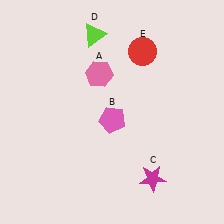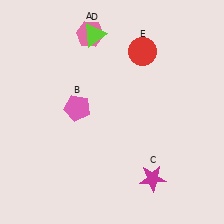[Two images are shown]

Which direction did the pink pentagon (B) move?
The pink pentagon (B) moved left.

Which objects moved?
The objects that moved are: the pink hexagon (A), the pink pentagon (B).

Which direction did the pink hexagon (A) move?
The pink hexagon (A) moved up.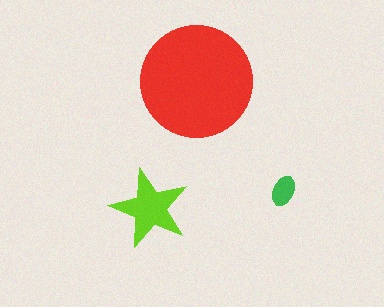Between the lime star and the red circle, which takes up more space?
The red circle.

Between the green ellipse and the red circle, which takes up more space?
The red circle.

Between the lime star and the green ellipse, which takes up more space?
The lime star.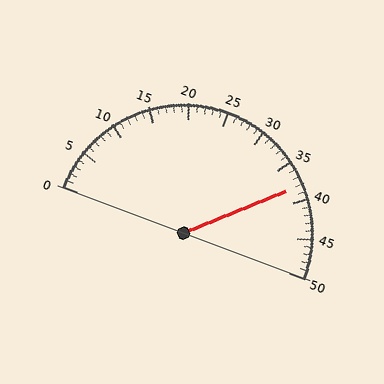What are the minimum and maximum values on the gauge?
The gauge ranges from 0 to 50.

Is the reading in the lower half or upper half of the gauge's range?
The reading is in the upper half of the range (0 to 50).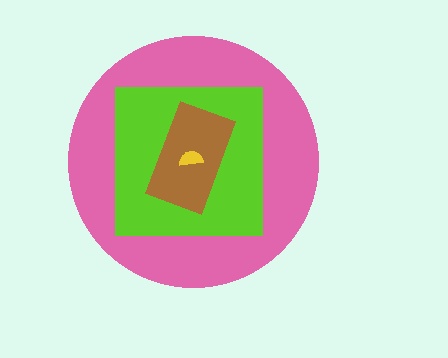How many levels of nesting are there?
4.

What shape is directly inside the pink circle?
The lime square.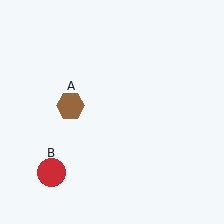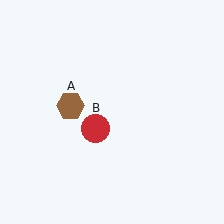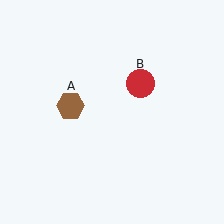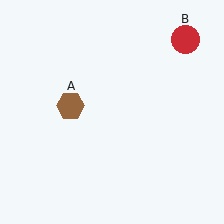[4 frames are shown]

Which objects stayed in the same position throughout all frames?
Brown hexagon (object A) remained stationary.